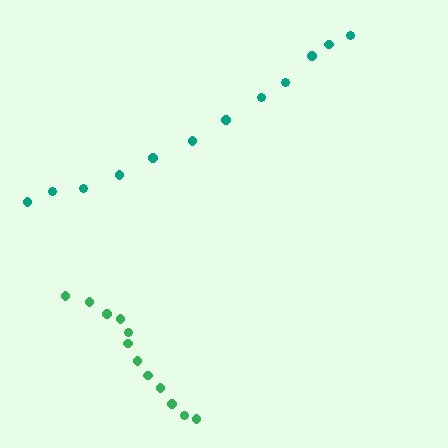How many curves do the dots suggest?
There are 2 distinct paths.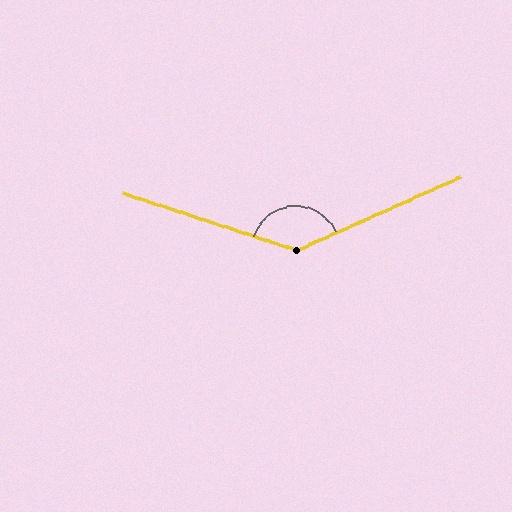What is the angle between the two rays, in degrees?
Approximately 138 degrees.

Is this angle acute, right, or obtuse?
It is obtuse.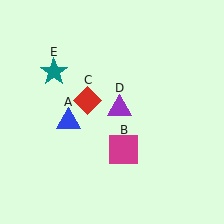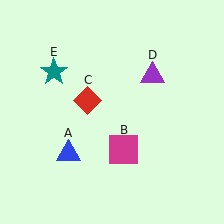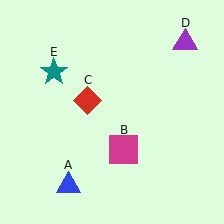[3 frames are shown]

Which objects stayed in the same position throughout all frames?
Magenta square (object B) and red diamond (object C) and teal star (object E) remained stationary.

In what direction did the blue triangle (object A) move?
The blue triangle (object A) moved down.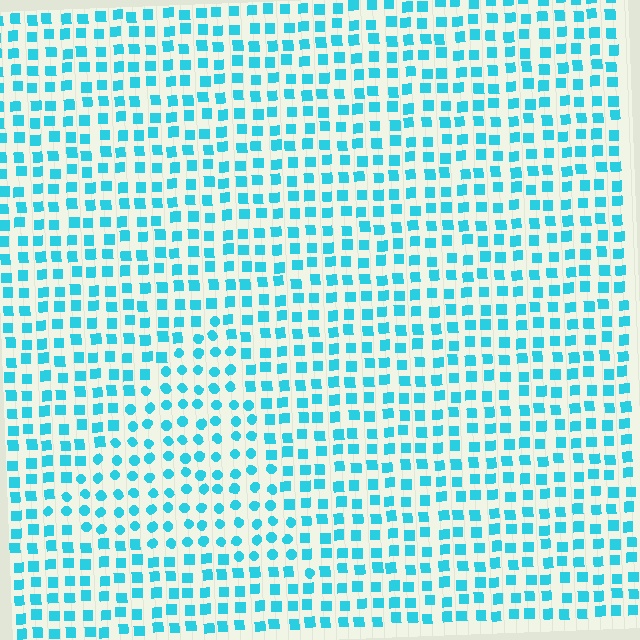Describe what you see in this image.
The image is filled with small cyan elements arranged in a uniform grid. A triangle-shaped region contains circles, while the surrounding area contains squares. The boundary is defined purely by the change in element shape.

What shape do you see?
I see a triangle.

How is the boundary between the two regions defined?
The boundary is defined by a change in element shape: circles inside vs. squares outside. All elements share the same color and spacing.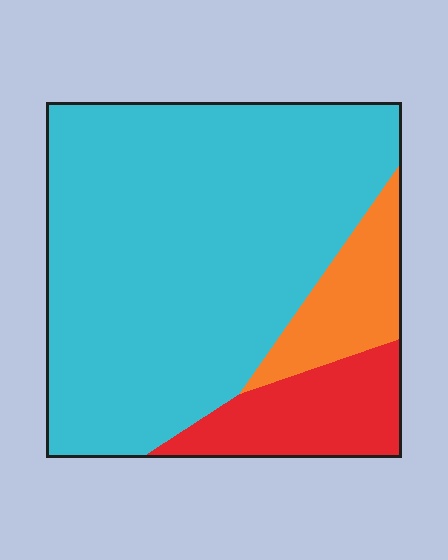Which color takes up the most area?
Cyan, at roughly 75%.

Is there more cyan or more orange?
Cyan.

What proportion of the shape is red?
Red covers 14% of the shape.